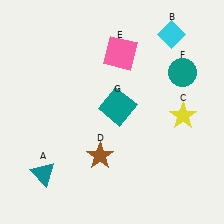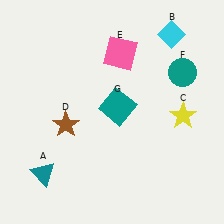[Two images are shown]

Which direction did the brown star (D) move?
The brown star (D) moved left.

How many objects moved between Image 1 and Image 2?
1 object moved between the two images.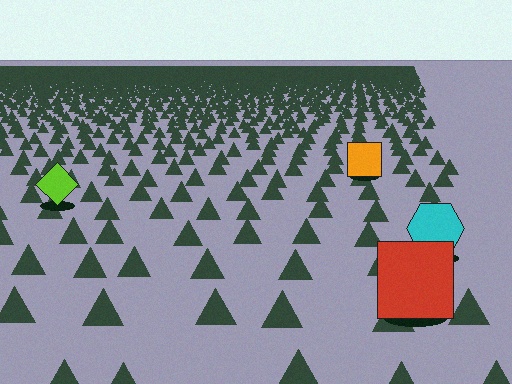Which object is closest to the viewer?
The red square is closest. The texture marks near it are larger and more spread out.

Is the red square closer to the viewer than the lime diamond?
Yes. The red square is closer — you can tell from the texture gradient: the ground texture is coarser near it.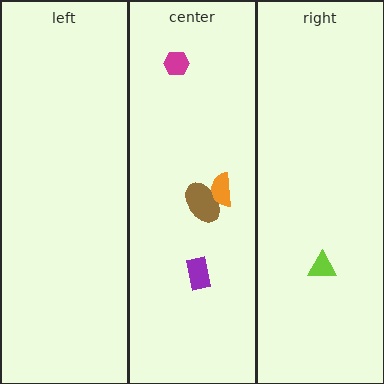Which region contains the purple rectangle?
The center region.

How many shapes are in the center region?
4.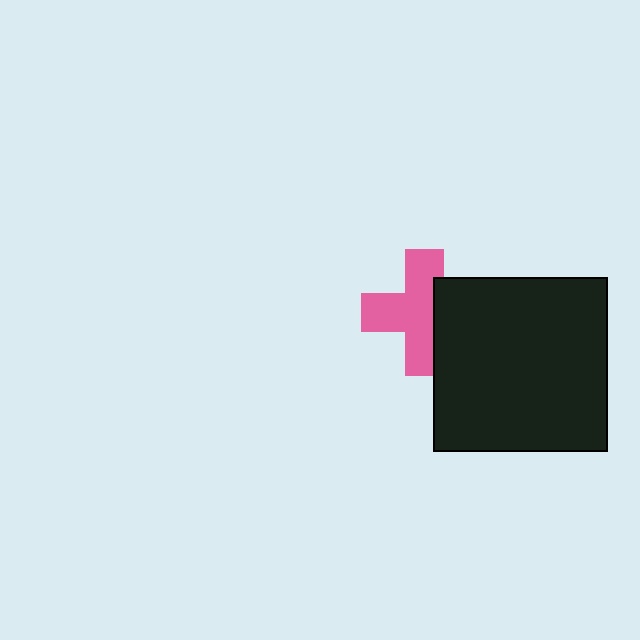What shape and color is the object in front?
The object in front is a black square.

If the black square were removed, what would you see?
You would see the complete pink cross.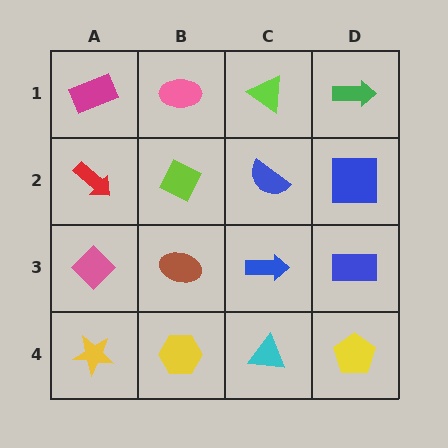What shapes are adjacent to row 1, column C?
A blue semicircle (row 2, column C), a pink ellipse (row 1, column B), a green arrow (row 1, column D).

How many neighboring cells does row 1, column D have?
2.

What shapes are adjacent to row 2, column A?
A magenta rectangle (row 1, column A), a pink diamond (row 3, column A), a lime diamond (row 2, column B).